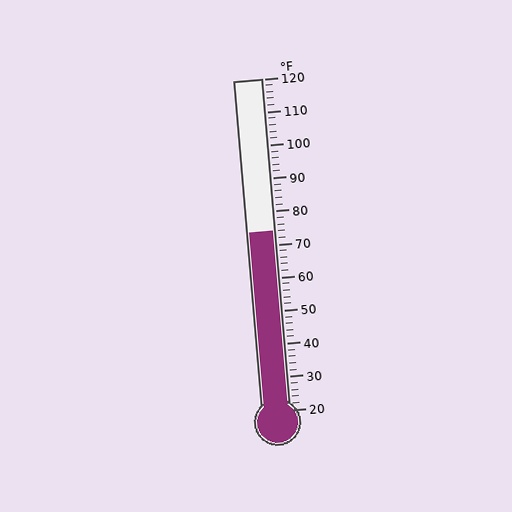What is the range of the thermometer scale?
The thermometer scale ranges from 20°F to 120°F.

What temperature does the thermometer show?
The thermometer shows approximately 74°F.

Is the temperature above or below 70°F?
The temperature is above 70°F.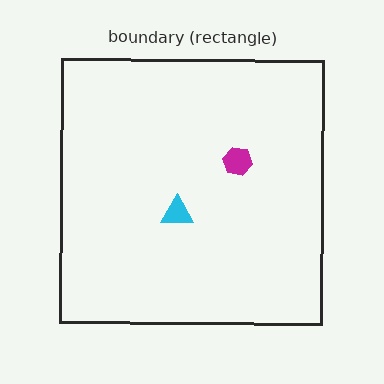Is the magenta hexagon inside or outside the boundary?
Inside.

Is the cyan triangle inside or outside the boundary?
Inside.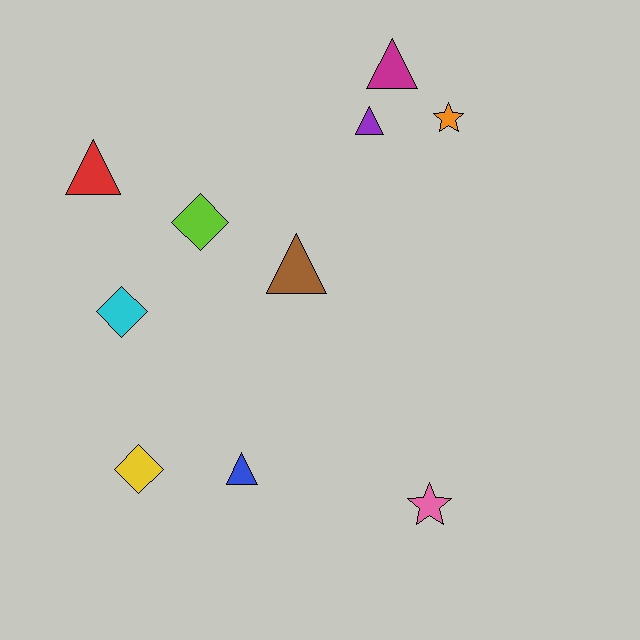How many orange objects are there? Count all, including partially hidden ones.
There is 1 orange object.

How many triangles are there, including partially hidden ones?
There are 5 triangles.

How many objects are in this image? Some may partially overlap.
There are 10 objects.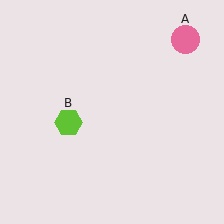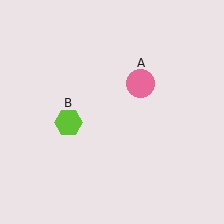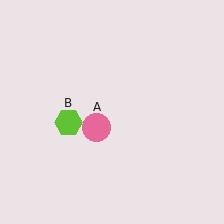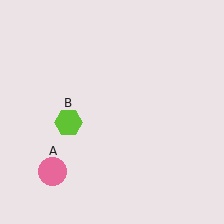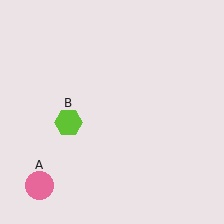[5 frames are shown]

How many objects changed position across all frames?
1 object changed position: pink circle (object A).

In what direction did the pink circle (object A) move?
The pink circle (object A) moved down and to the left.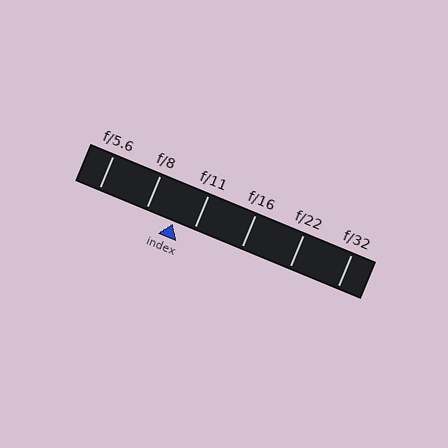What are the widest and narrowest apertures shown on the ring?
The widest aperture shown is f/5.6 and the narrowest is f/32.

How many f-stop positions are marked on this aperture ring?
There are 6 f-stop positions marked.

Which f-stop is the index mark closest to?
The index mark is closest to f/11.